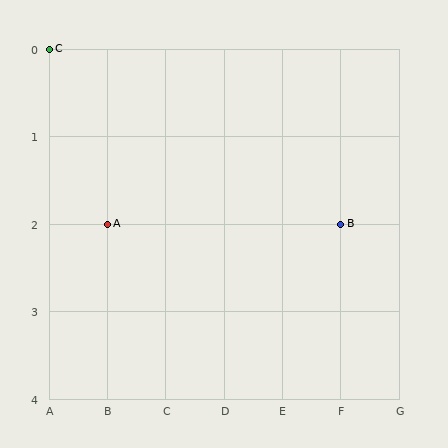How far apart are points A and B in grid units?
Points A and B are 4 columns apart.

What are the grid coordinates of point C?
Point C is at grid coordinates (A, 0).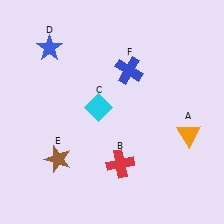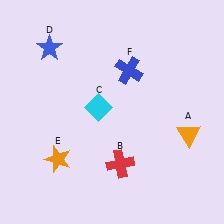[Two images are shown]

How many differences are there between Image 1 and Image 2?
There is 1 difference between the two images.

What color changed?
The star (E) changed from brown in Image 1 to orange in Image 2.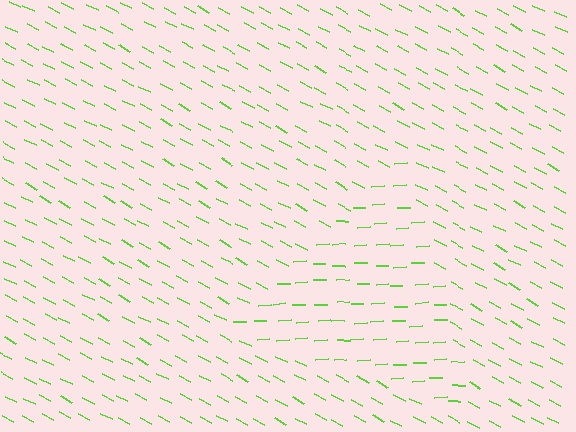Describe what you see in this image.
The image is filled with small lime line segments. A triangle region in the image has lines oriented differently from the surrounding lines, creating a visible texture boundary.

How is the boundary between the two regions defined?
The boundary is defined purely by a change in line orientation (approximately 31 degrees difference). All lines are the same color and thickness.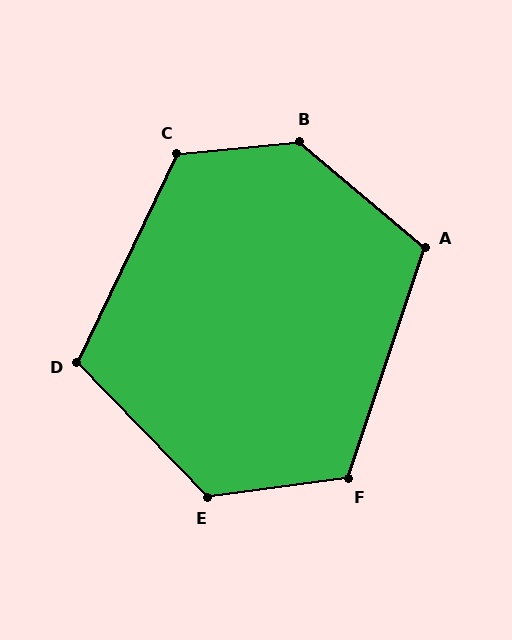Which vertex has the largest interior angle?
B, at approximately 134 degrees.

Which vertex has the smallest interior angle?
D, at approximately 110 degrees.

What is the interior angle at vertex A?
Approximately 112 degrees (obtuse).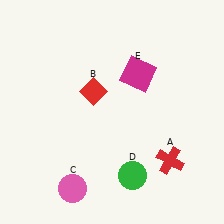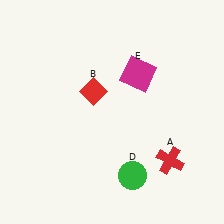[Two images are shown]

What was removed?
The pink circle (C) was removed in Image 2.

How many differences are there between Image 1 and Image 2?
There is 1 difference between the two images.